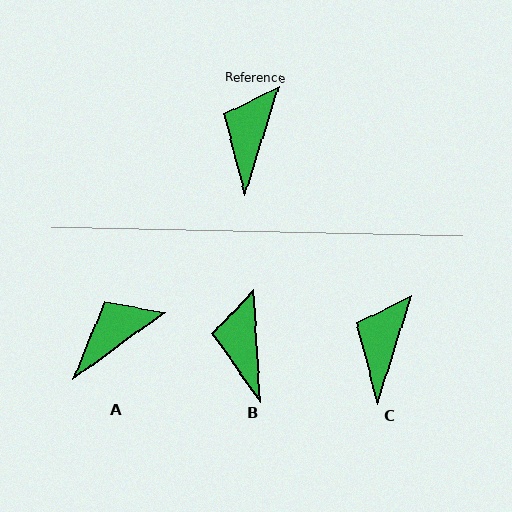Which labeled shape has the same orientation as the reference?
C.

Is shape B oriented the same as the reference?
No, it is off by about 21 degrees.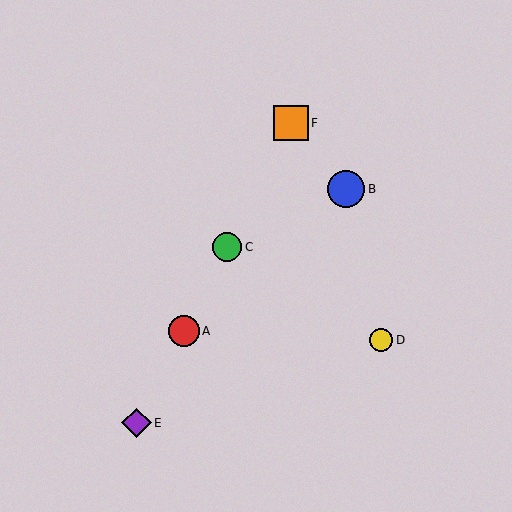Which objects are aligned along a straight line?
Objects A, C, E, F are aligned along a straight line.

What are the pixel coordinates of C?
Object C is at (227, 247).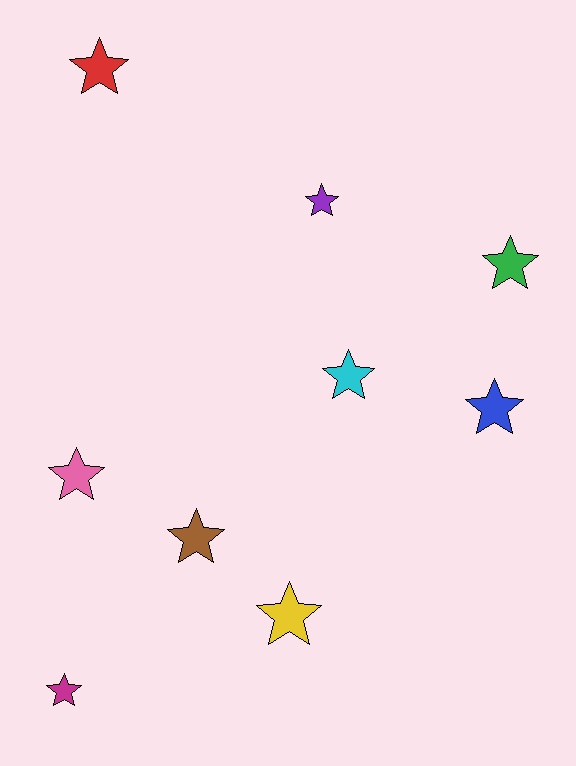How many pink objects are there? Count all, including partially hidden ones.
There is 1 pink object.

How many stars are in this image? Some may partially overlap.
There are 9 stars.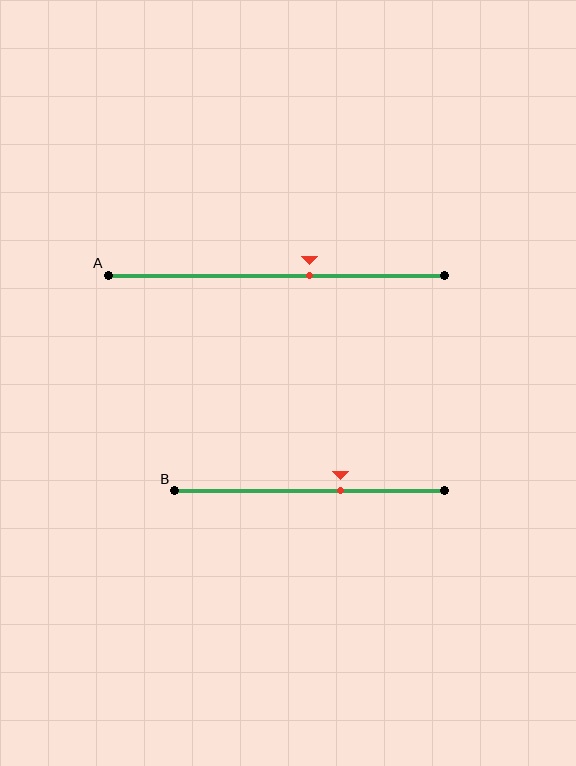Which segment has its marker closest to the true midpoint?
Segment A has its marker closest to the true midpoint.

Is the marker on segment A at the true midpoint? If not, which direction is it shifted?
No, the marker on segment A is shifted to the right by about 10% of the segment length.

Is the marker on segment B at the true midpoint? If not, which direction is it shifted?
No, the marker on segment B is shifted to the right by about 12% of the segment length.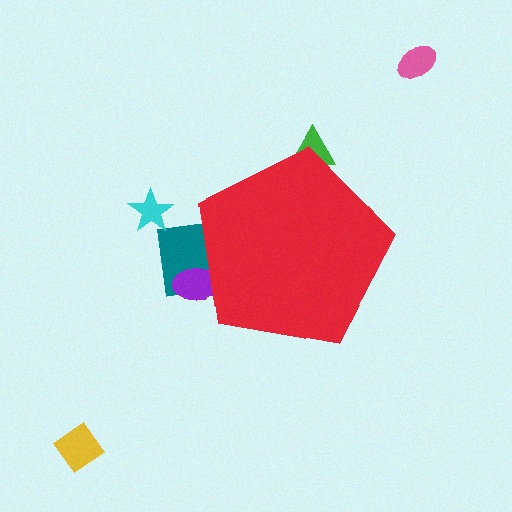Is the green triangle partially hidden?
Yes, the green triangle is partially hidden behind the red pentagon.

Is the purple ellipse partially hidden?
Yes, the purple ellipse is partially hidden behind the red pentagon.